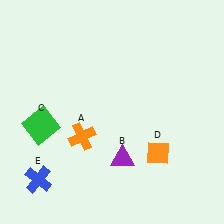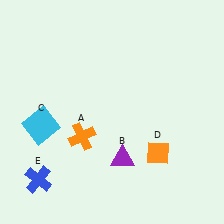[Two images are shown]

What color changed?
The square (C) changed from green in Image 1 to cyan in Image 2.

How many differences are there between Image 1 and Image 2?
There is 1 difference between the two images.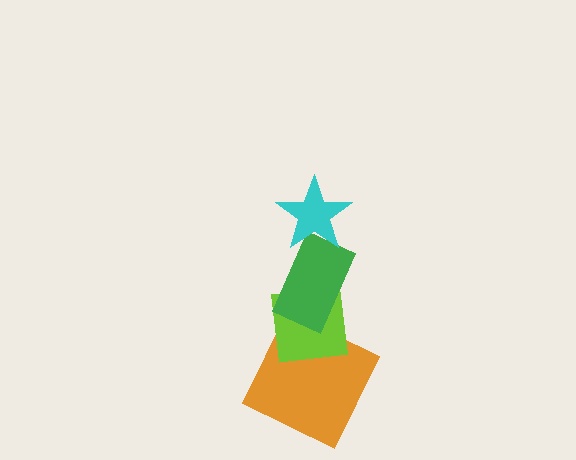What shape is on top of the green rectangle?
The cyan star is on top of the green rectangle.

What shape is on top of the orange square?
The lime square is on top of the orange square.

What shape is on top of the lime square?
The green rectangle is on top of the lime square.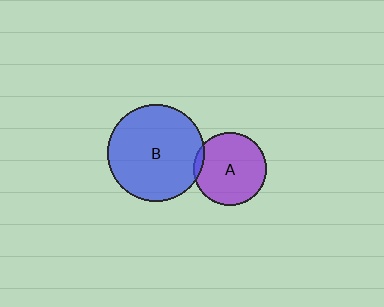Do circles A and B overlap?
Yes.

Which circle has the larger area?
Circle B (blue).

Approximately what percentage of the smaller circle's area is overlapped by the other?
Approximately 5%.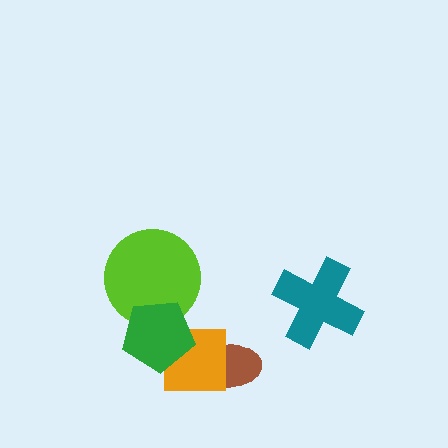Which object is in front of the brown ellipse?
The orange square is in front of the brown ellipse.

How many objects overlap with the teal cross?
0 objects overlap with the teal cross.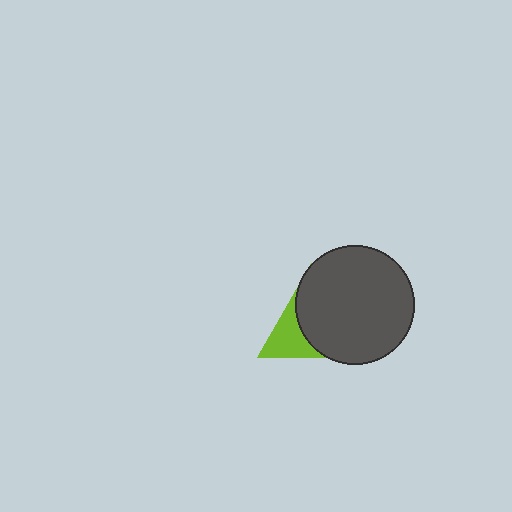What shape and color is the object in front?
The object in front is a dark gray circle.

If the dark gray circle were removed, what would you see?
You would see the complete lime triangle.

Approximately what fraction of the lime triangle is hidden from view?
Roughly 67% of the lime triangle is hidden behind the dark gray circle.